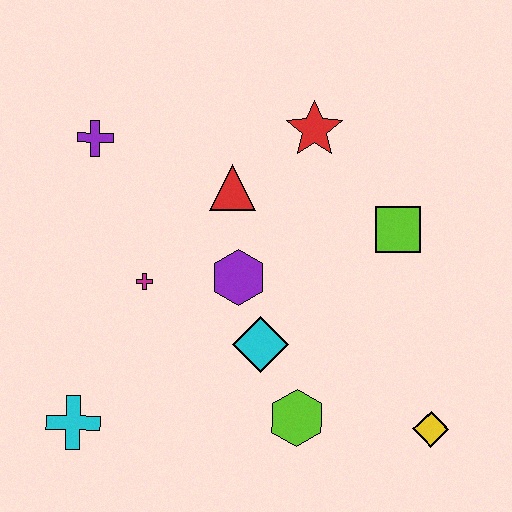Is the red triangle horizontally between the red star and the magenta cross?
Yes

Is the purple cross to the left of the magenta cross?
Yes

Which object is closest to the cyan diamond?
The purple hexagon is closest to the cyan diamond.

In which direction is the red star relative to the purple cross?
The red star is to the right of the purple cross.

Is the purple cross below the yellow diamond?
No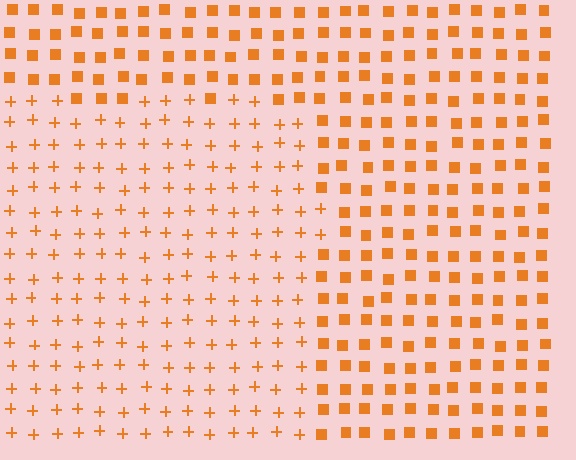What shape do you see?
I see a rectangle.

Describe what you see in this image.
The image is filled with small orange elements arranged in a uniform grid. A rectangle-shaped region contains plus signs, while the surrounding area contains squares. The boundary is defined purely by the change in element shape.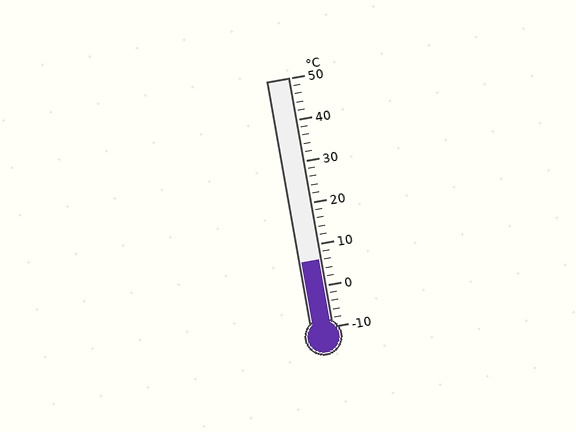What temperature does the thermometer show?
The thermometer shows approximately 6°C.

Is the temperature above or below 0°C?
The temperature is above 0°C.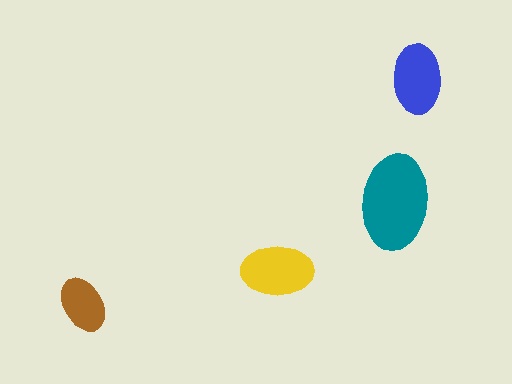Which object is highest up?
The blue ellipse is topmost.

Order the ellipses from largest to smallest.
the teal one, the yellow one, the blue one, the brown one.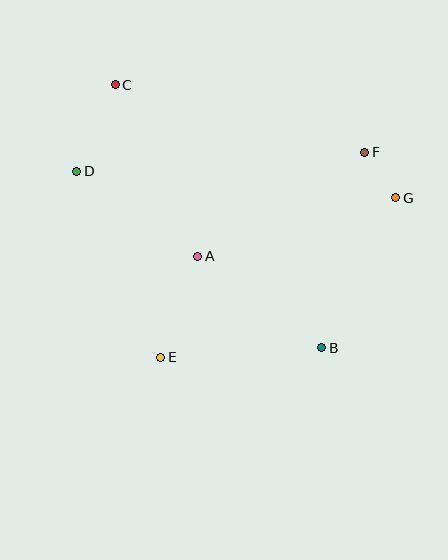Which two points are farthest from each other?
Points B and C are farthest from each other.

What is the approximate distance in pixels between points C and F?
The distance between C and F is approximately 258 pixels.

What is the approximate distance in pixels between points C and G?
The distance between C and G is approximately 302 pixels.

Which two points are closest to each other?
Points F and G are closest to each other.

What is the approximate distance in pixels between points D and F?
The distance between D and F is approximately 289 pixels.